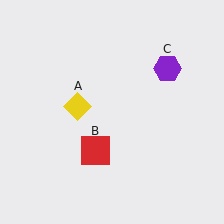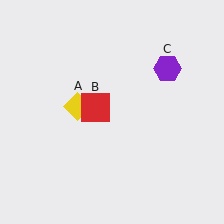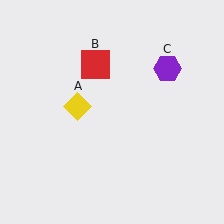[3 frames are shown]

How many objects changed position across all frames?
1 object changed position: red square (object B).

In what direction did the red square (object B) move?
The red square (object B) moved up.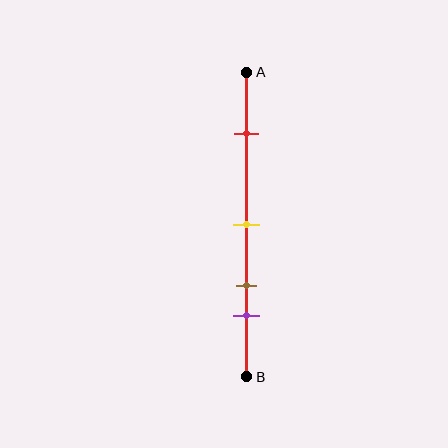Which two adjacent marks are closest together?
The brown and purple marks are the closest adjacent pair.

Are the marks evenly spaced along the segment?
No, the marks are not evenly spaced.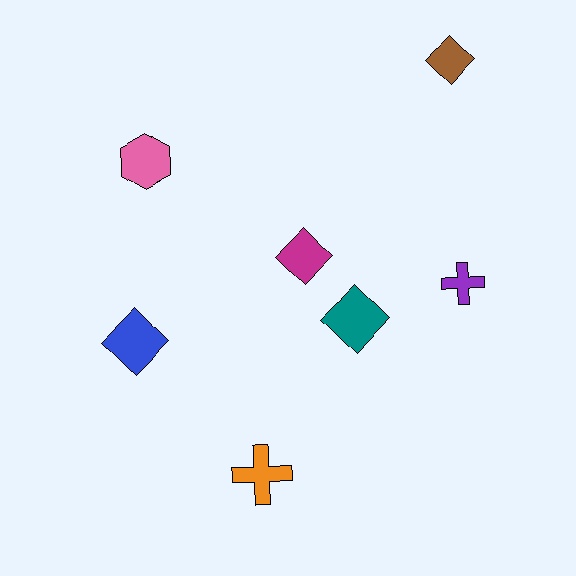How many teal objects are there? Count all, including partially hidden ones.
There is 1 teal object.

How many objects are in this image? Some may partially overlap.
There are 7 objects.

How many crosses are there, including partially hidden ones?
There are 2 crosses.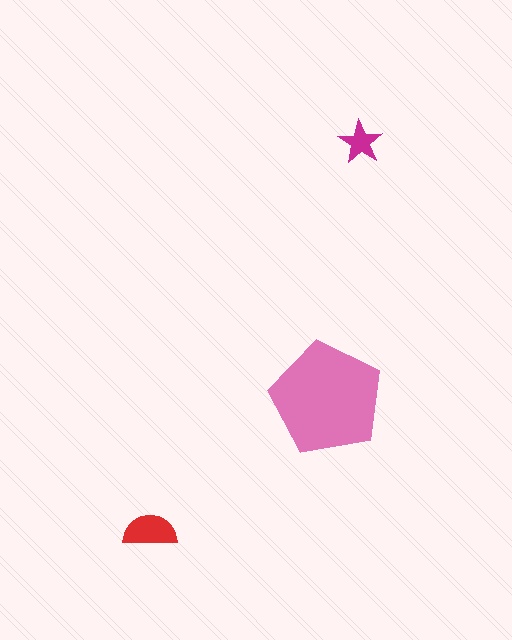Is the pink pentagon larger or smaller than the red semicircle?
Larger.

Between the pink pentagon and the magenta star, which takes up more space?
The pink pentagon.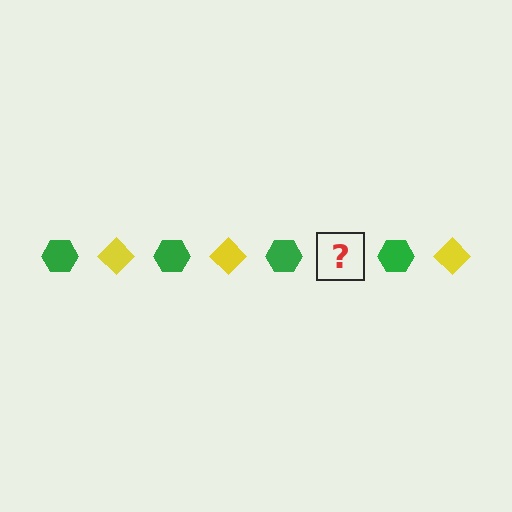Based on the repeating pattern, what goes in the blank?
The blank should be a yellow diamond.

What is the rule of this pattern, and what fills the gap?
The rule is that the pattern alternates between green hexagon and yellow diamond. The gap should be filled with a yellow diamond.